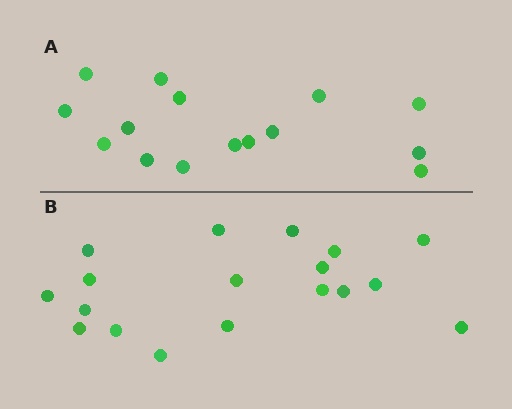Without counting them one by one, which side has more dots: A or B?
Region B (the bottom region) has more dots.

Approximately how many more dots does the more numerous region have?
Region B has just a few more — roughly 2 or 3 more dots than region A.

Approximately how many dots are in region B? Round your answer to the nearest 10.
About 20 dots. (The exact count is 18, which rounds to 20.)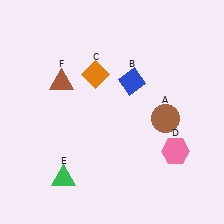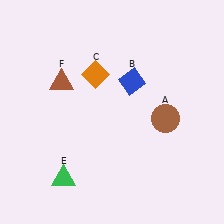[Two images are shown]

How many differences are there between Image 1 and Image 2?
There is 1 difference between the two images.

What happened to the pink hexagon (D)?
The pink hexagon (D) was removed in Image 2. It was in the bottom-right area of Image 1.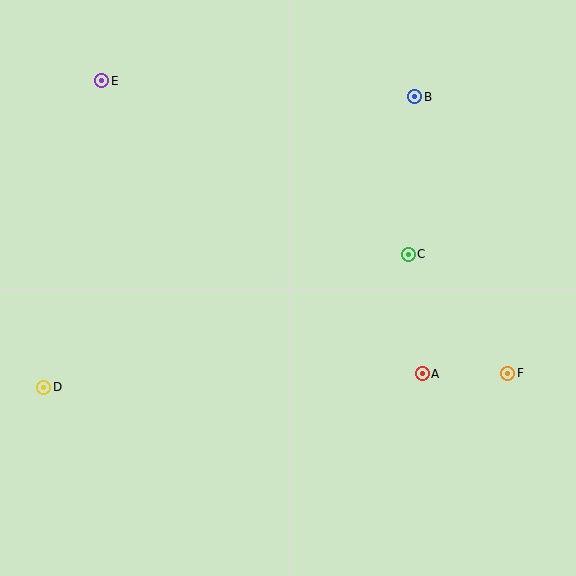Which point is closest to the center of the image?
Point C at (408, 254) is closest to the center.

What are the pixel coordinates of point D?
Point D is at (44, 387).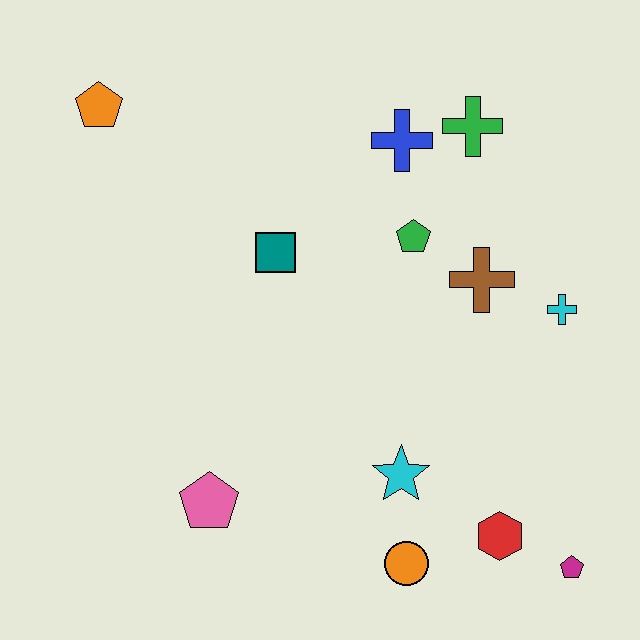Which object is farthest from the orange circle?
The orange pentagon is farthest from the orange circle.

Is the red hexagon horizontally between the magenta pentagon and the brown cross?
Yes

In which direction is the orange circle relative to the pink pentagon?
The orange circle is to the right of the pink pentagon.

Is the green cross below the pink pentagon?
No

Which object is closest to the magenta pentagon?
The red hexagon is closest to the magenta pentagon.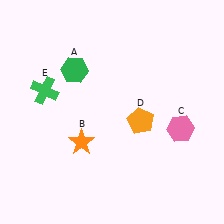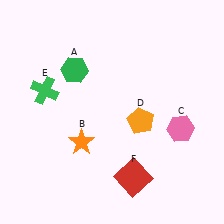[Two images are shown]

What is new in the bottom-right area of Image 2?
A red square (F) was added in the bottom-right area of Image 2.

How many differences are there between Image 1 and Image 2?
There is 1 difference between the two images.